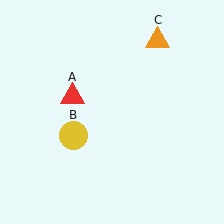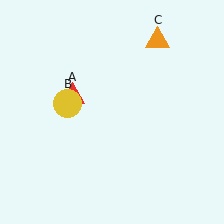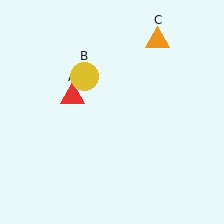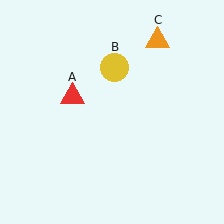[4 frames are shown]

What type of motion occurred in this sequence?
The yellow circle (object B) rotated clockwise around the center of the scene.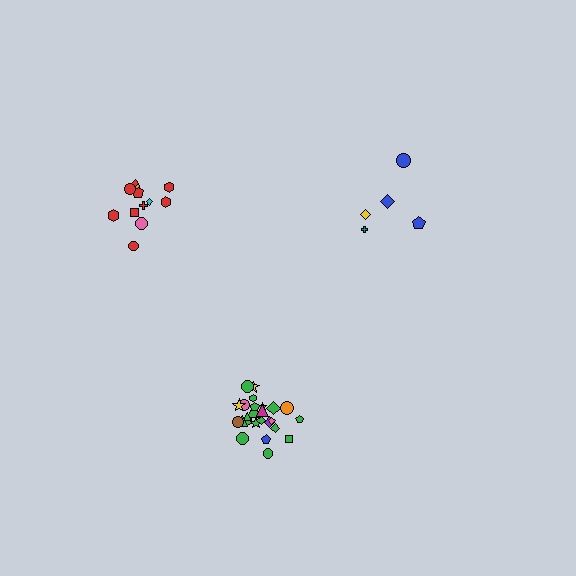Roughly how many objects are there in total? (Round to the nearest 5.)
Roughly 40 objects in total.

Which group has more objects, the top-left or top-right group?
The top-left group.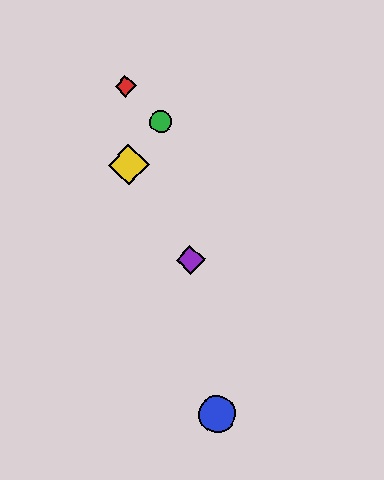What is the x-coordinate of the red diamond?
The red diamond is at x≈126.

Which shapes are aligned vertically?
The red diamond, the yellow diamond are aligned vertically.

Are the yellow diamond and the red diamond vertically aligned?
Yes, both are at x≈129.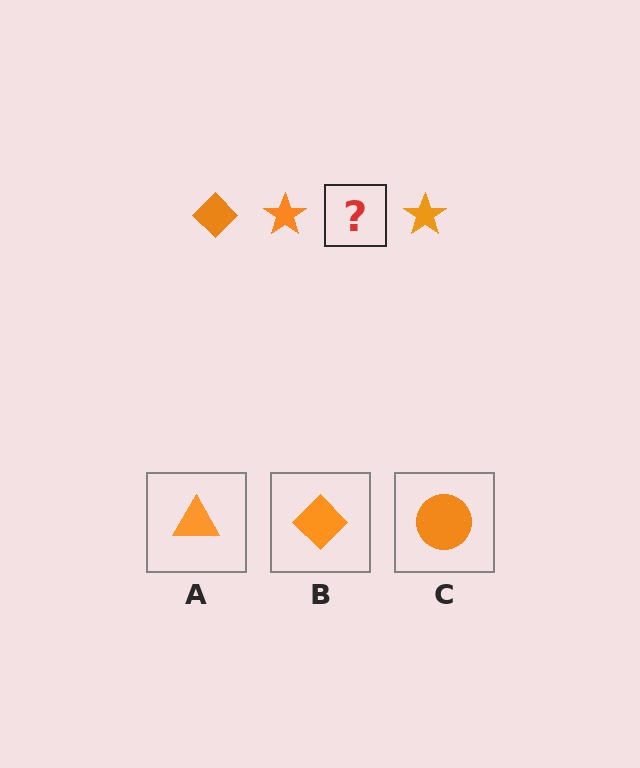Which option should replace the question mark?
Option B.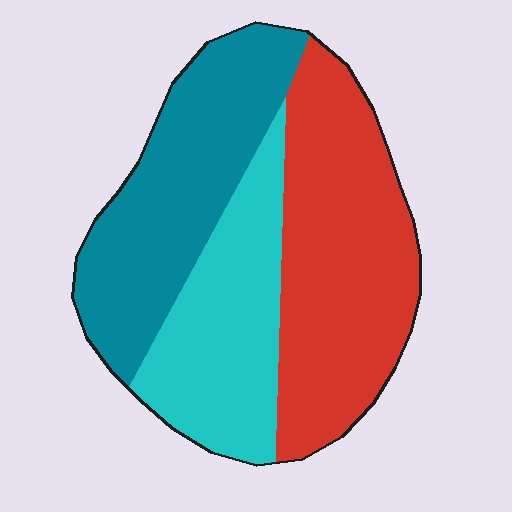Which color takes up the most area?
Red, at roughly 40%.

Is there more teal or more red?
Red.